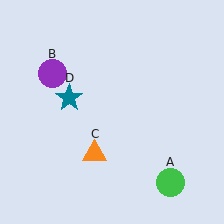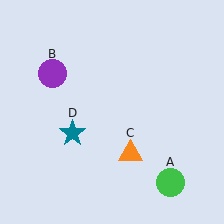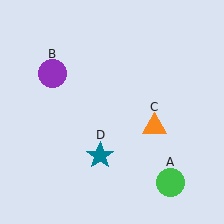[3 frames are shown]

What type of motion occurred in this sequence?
The orange triangle (object C), teal star (object D) rotated counterclockwise around the center of the scene.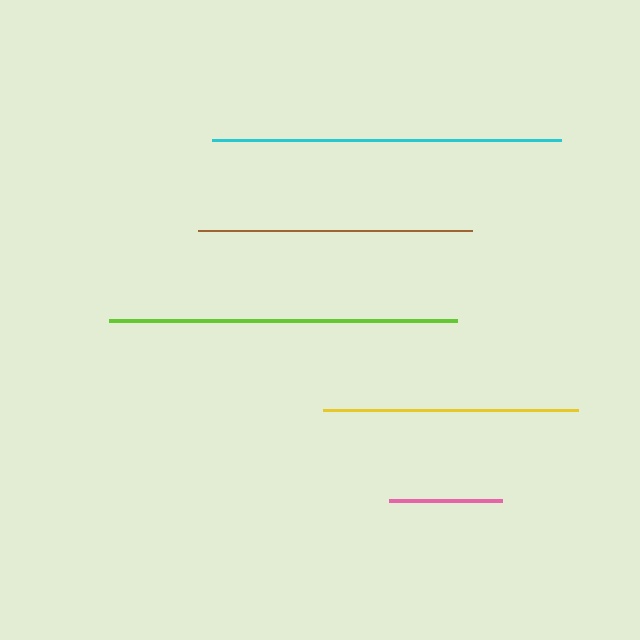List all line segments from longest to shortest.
From longest to shortest: cyan, lime, brown, yellow, pink.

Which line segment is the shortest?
The pink line is the shortest at approximately 113 pixels.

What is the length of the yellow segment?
The yellow segment is approximately 255 pixels long.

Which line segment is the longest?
The cyan line is the longest at approximately 349 pixels.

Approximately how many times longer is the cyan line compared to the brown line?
The cyan line is approximately 1.3 times the length of the brown line.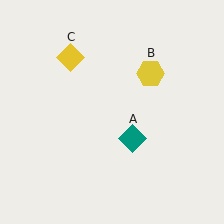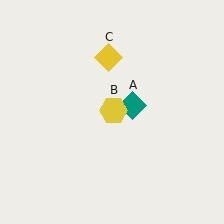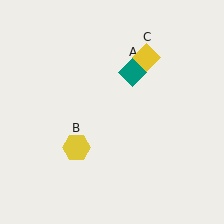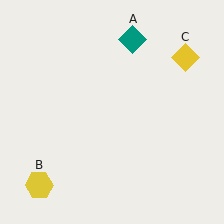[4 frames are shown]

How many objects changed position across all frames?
3 objects changed position: teal diamond (object A), yellow hexagon (object B), yellow diamond (object C).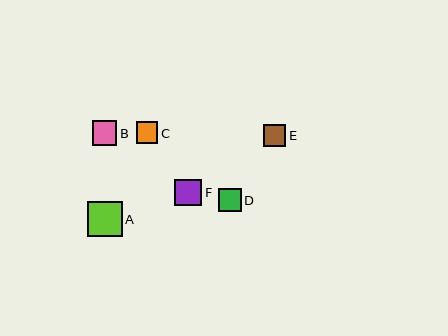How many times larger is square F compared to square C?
Square F is approximately 1.2 times the size of square C.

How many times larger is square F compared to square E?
Square F is approximately 1.2 times the size of square E.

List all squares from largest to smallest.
From largest to smallest: A, F, B, D, E, C.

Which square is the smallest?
Square C is the smallest with a size of approximately 21 pixels.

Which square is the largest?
Square A is the largest with a size of approximately 35 pixels.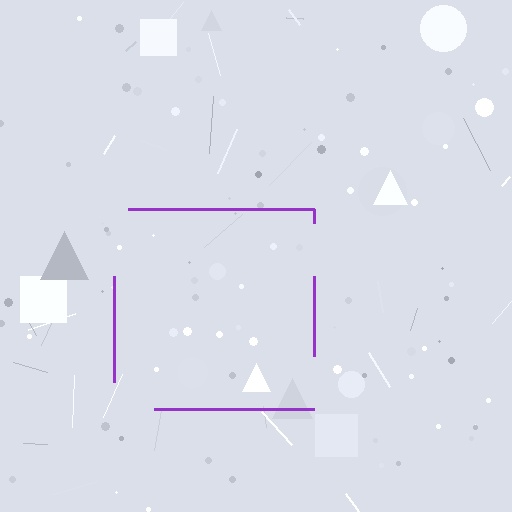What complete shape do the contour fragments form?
The contour fragments form a square.